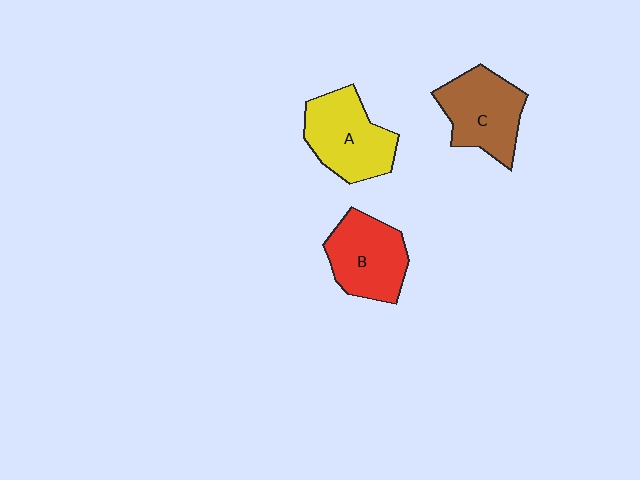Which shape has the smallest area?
Shape B (red).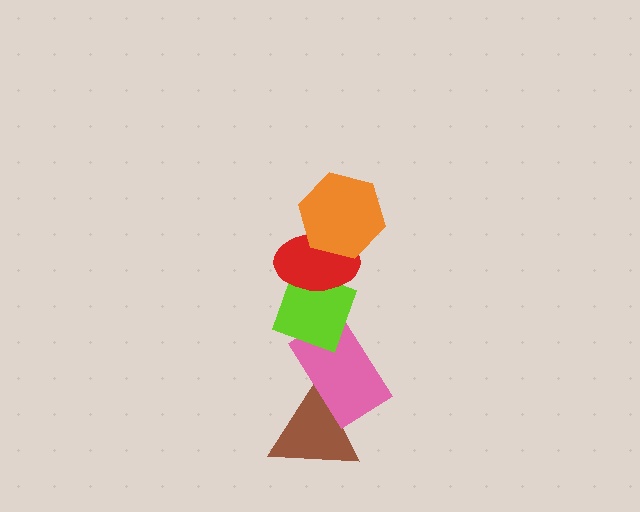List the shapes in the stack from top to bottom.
From top to bottom: the orange hexagon, the red ellipse, the lime diamond, the pink rectangle, the brown triangle.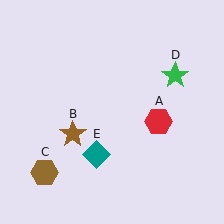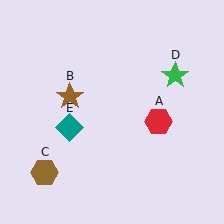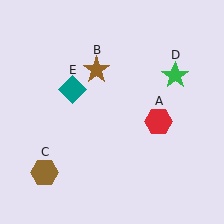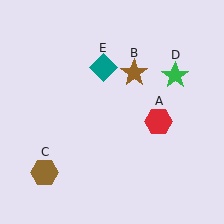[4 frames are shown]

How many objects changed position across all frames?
2 objects changed position: brown star (object B), teal diamond (object E).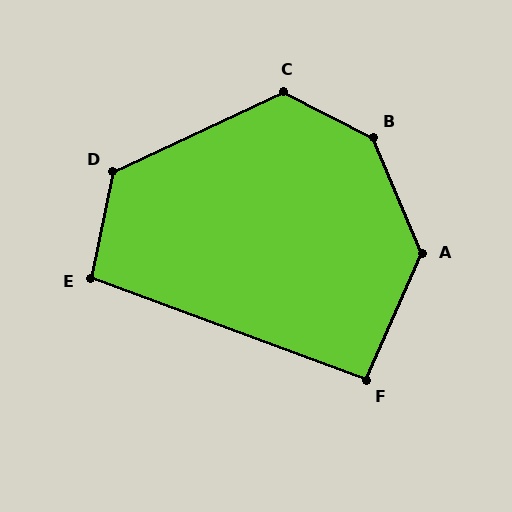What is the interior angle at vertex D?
Approximately 126 degrees (obtuse).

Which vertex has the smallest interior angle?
F, at approximately 93 degrees.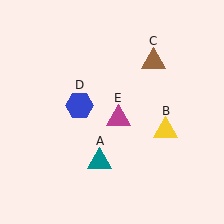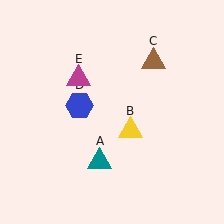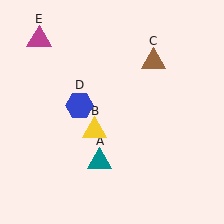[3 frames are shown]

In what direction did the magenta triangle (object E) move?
The magenta triangle (object E) moved up and to the left.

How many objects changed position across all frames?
2 objects changed position: yellow triangle (object B), magenta triangle (object E).